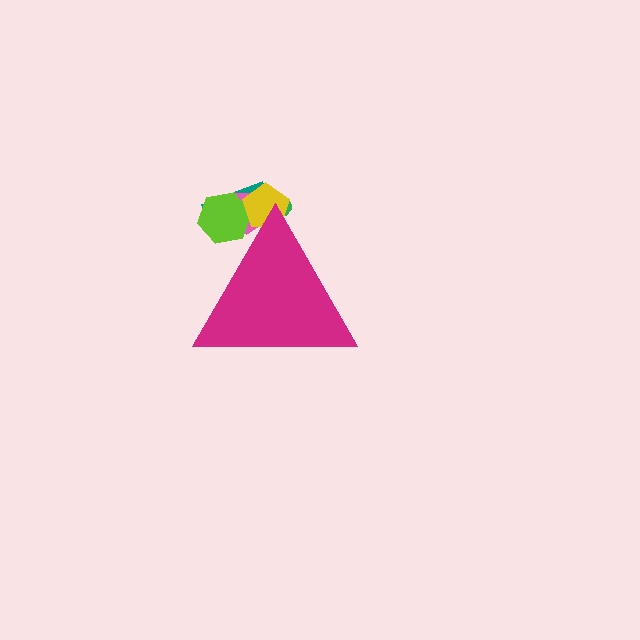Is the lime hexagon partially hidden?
Yes, the lime hexagon is partially hidden behind the magenta triangle.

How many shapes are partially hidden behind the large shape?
5 shapes are partially hidden.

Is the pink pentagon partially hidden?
Yes, the pink pentagon is partially hidden behind the magenta triangle.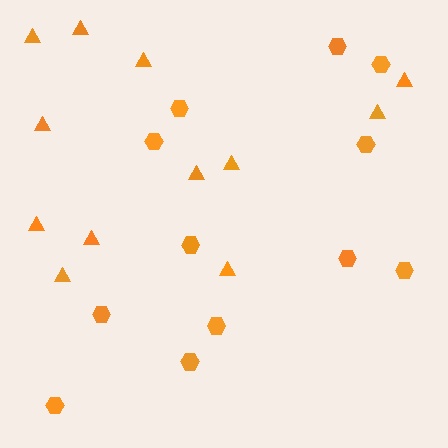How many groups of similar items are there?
There are 2 groups: one group of triangles (12) and one group of hexagons (12).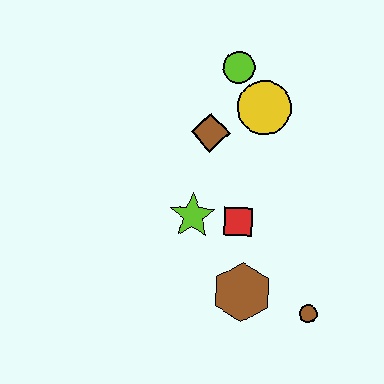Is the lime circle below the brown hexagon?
No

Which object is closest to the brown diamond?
The yellow circle is closest to the brown diamond.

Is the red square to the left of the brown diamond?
No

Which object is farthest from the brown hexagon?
The lime circle is farthest from the brown hexagon.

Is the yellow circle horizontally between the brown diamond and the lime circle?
No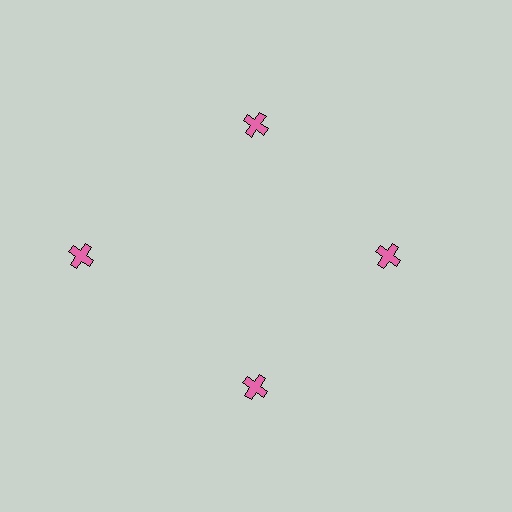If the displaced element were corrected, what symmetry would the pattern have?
It would have 4-fold rotational symmetry — the pattern would map onto itself every 90 degrees.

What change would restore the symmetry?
The symmetry would be restored by moving it inward, back onto the ring so that all 4 crosses sit at equal angles and equal distance from the center.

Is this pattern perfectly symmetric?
No. The 4 pink crosses are arranged in a ring, but one element near the 9 o'clock position is pushed outward from the center, breaking the 4-fold rotational symmetry.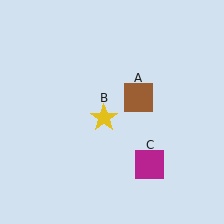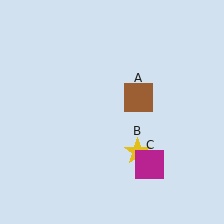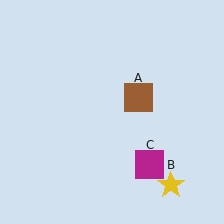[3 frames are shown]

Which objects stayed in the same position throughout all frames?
Brown square (object A) and magenta square (object C) remained stationary.